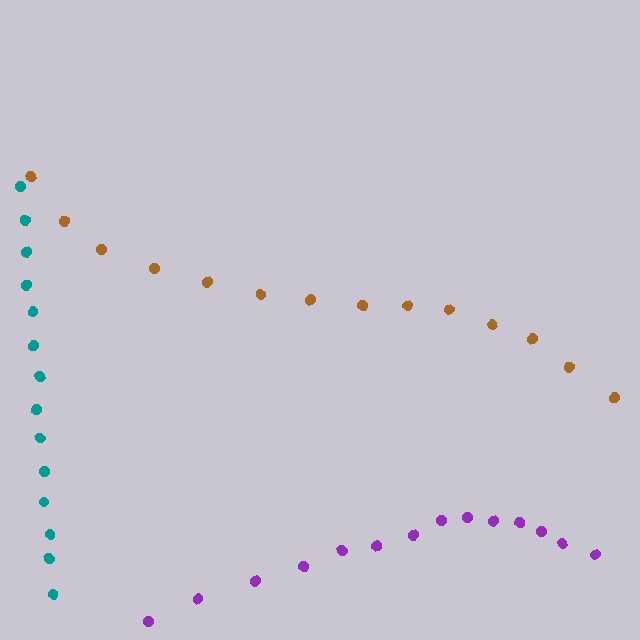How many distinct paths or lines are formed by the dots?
There are 3 distinct paths.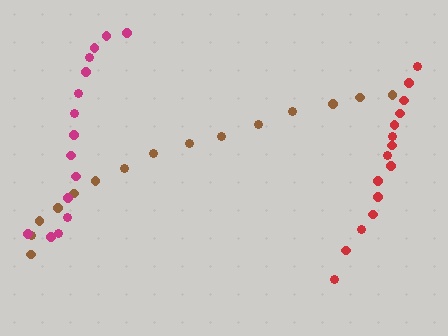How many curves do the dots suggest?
There are 3 distinct paths.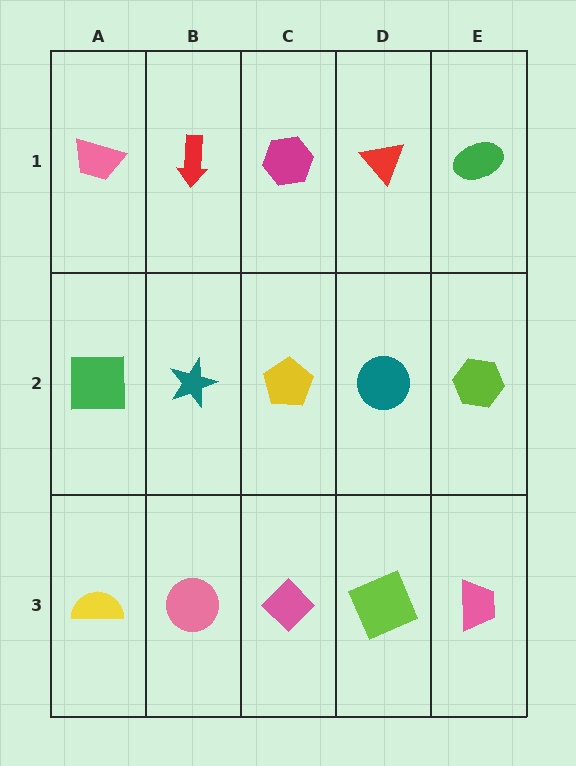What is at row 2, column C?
A yellow pentagon.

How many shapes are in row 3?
5 shapes.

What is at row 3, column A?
A yellow semicircle.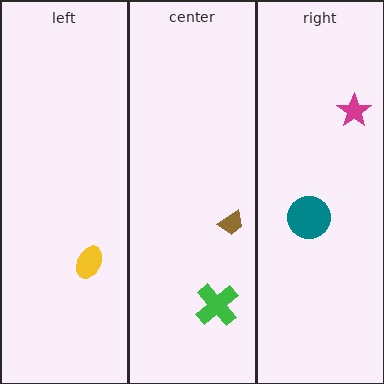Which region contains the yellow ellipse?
The left region.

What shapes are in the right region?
The teal circle, the magenta star.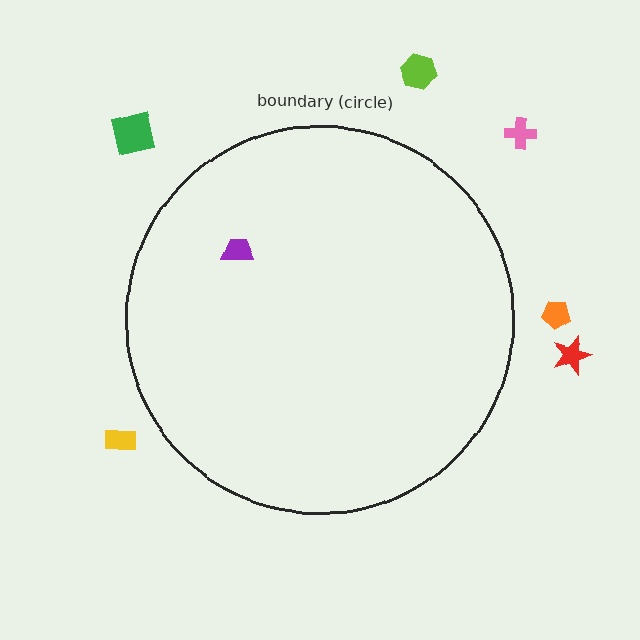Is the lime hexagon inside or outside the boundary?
Outside.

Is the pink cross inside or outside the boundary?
Outside.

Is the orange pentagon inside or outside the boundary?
Outside.